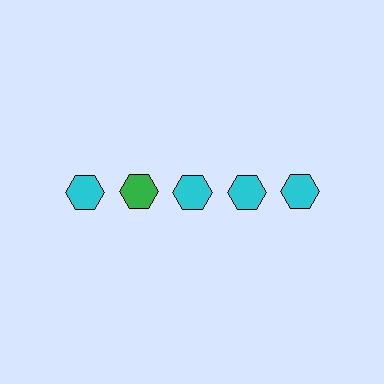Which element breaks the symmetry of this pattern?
The green hexagon in the top row, second from left column breaks the symmetry. All other shapes are cyan hexagons.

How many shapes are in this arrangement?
There are 5 shapes arranged in a grid pattern.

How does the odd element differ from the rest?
It has a different color: green instead of cyan.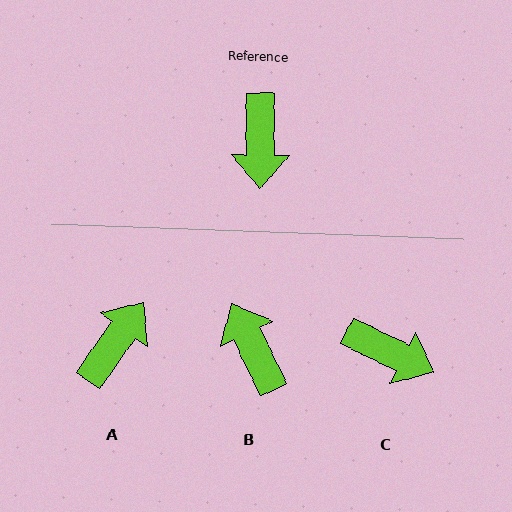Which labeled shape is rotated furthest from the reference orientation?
B, about 154 degrees away.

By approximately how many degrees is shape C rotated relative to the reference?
Approximately 64 degrees counter-clockwise.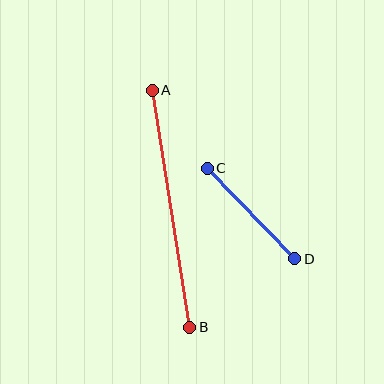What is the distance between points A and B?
The distance is approximately 240 pixels.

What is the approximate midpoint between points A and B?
The midpoint is at approximately (171, 209) pixels.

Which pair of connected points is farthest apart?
Points A and B are farthest apart.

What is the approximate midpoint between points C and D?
The midpoint is at approximately (251, 214) pixels.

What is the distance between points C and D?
The distance is approximately 126 pixels.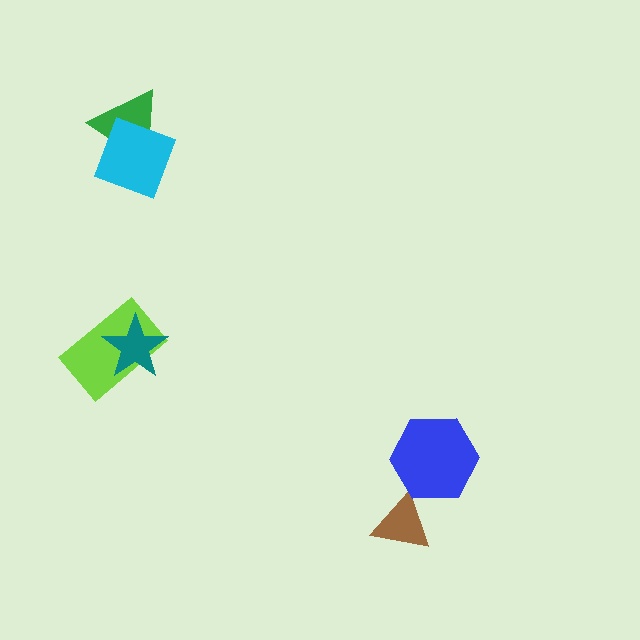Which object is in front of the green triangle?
The cyan diamond is in front of the green triangle.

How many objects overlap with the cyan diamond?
1 object overlaps with the cyan diamond.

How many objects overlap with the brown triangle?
0 objects overlap with the brown triangle.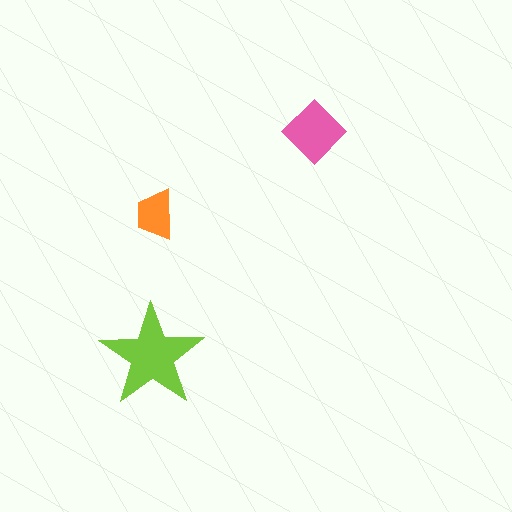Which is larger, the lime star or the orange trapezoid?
The lime star.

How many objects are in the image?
There are 3 objects in the image.